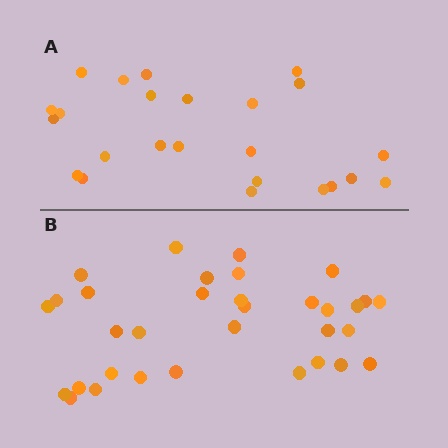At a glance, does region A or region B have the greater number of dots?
Region B (the bottom region) has more dots.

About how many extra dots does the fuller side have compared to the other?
Region B has roughly 8 or so more dots than region A.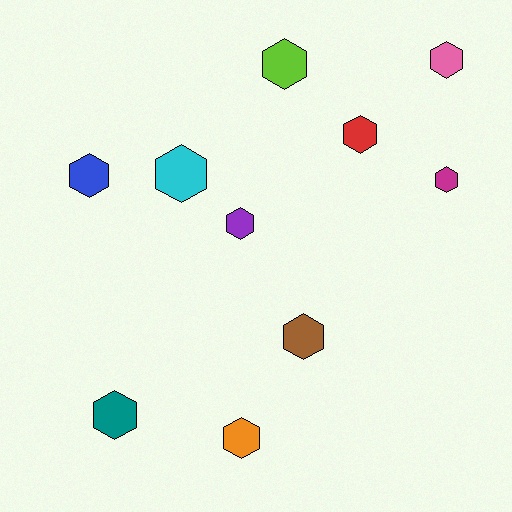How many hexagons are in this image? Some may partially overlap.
There are 10 hexagons.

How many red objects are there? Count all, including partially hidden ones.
There is 1 red object.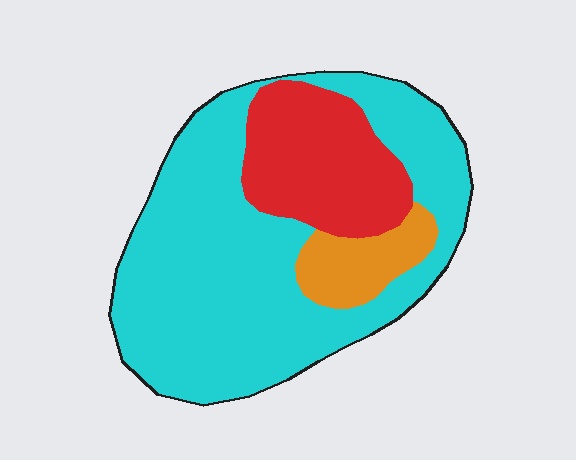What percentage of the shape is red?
Red covers about 25% of the shape.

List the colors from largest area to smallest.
From largest to smallest: cyan, red, orange.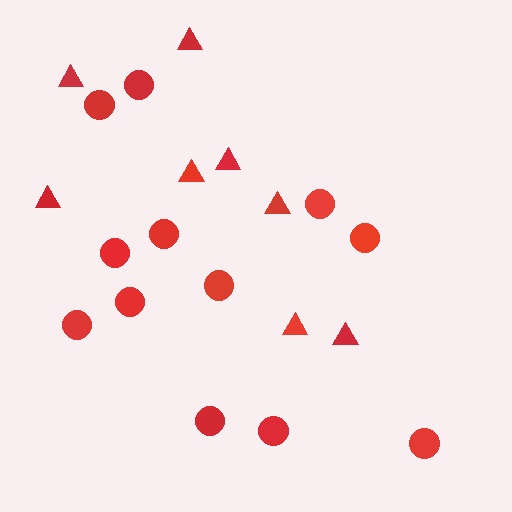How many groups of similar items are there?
There are 2 groups: one group of triangles (8) and one group of circles (12).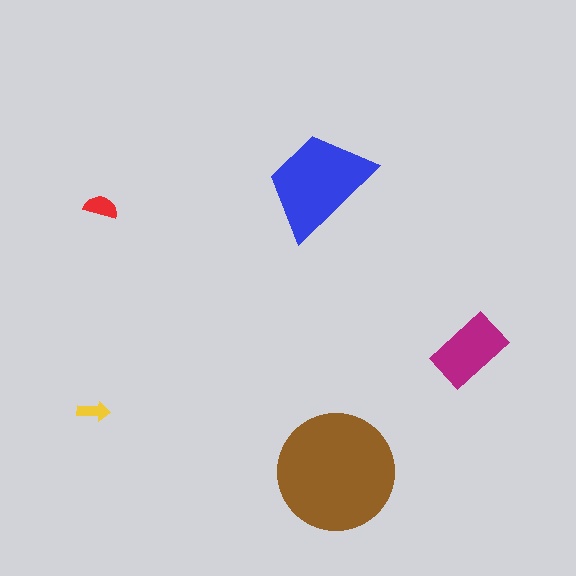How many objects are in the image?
There are 5 objects in the image.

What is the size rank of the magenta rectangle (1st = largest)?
3rd.